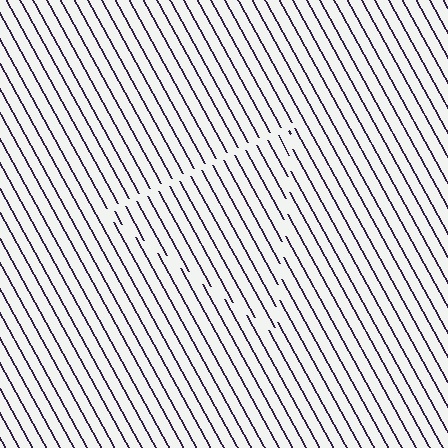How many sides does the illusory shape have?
3 sides — the line-ends trace a triangle.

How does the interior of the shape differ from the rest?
The interior of the shape contains the same grating, shifted by half a period — the contour is defined by the phase discontinuity where line-ends from the inner and outer gratings abut.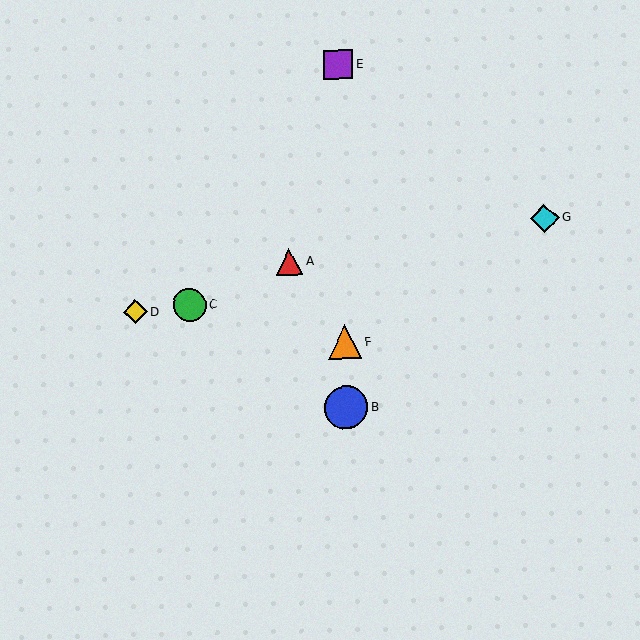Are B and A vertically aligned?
No, B is at x≈346 and A is at x≈289.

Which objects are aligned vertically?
Objects B, E, F are aligned vertically.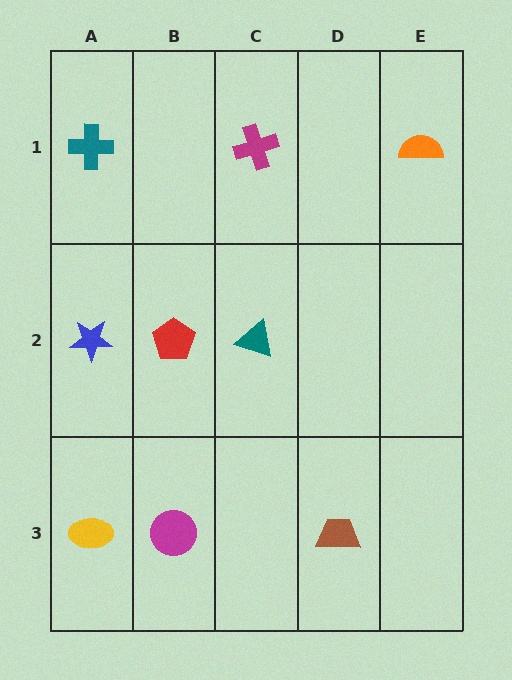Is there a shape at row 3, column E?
No, that cell is empty.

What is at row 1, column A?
A teal cross.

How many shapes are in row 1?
3 shapes.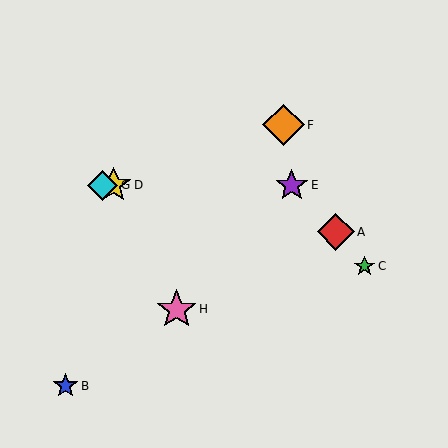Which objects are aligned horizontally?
Objects D, E, G are aligned horizontally.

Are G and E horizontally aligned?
Yes, both are at y≈185.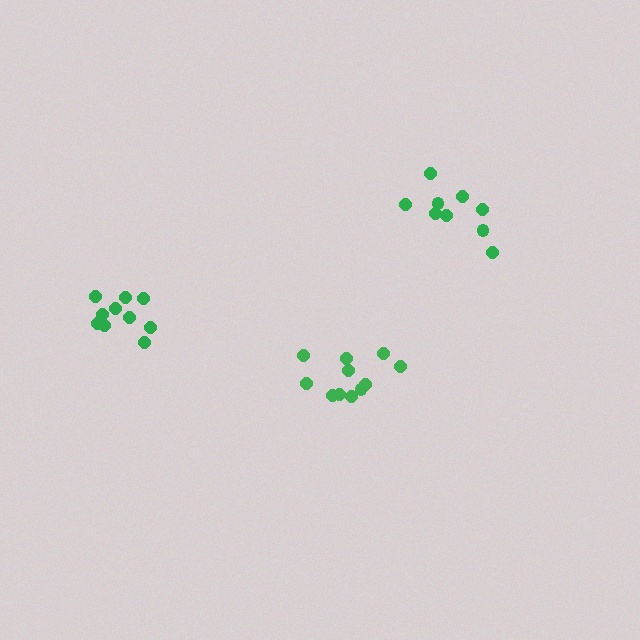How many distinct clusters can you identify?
There are 3 distinct clusters.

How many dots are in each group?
Group 1: 10 dots, Group 2: 9 dots, Group 3: 11 dots (30 total).